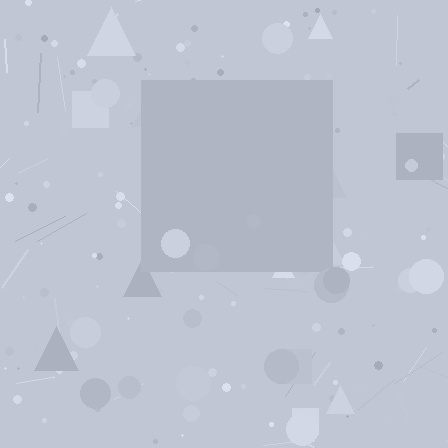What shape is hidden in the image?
A square is hidden in the image.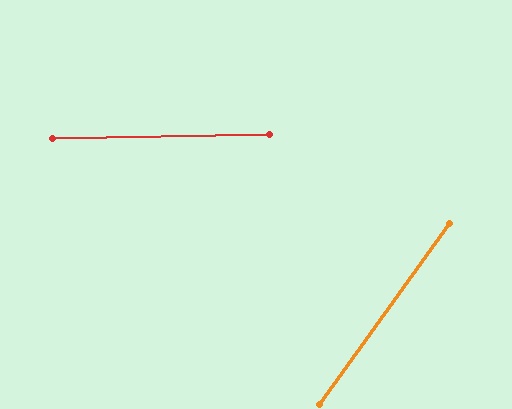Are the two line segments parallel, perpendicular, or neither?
Neither parallel nor perpendicular — they differ by about 53°.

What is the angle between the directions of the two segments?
Approximately 53 degrees.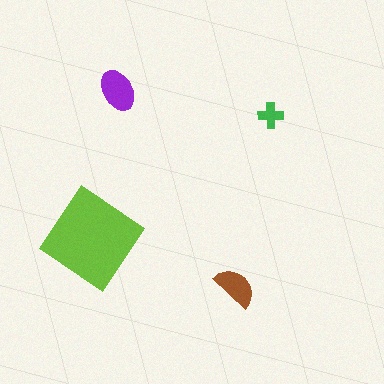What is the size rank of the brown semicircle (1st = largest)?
3rd.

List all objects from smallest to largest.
The green cross, the brown semicircle, the purple ellipse, the lime diamond.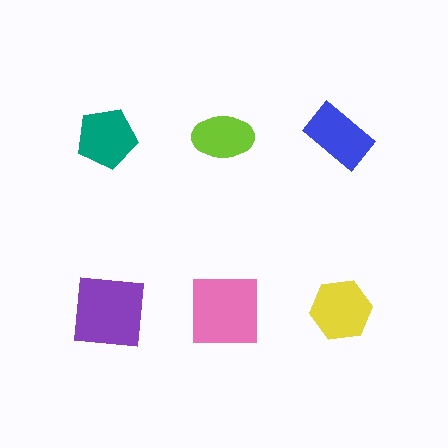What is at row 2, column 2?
A pink square.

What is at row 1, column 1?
A teal pentagon.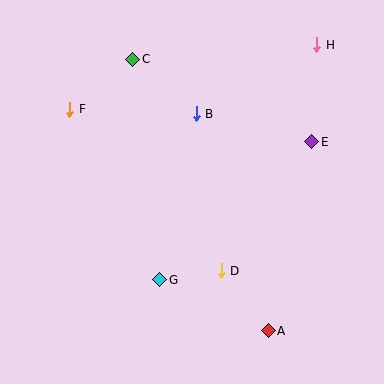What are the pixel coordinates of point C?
Point C is at (133, 59).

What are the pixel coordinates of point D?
Point D is at (221, 271).